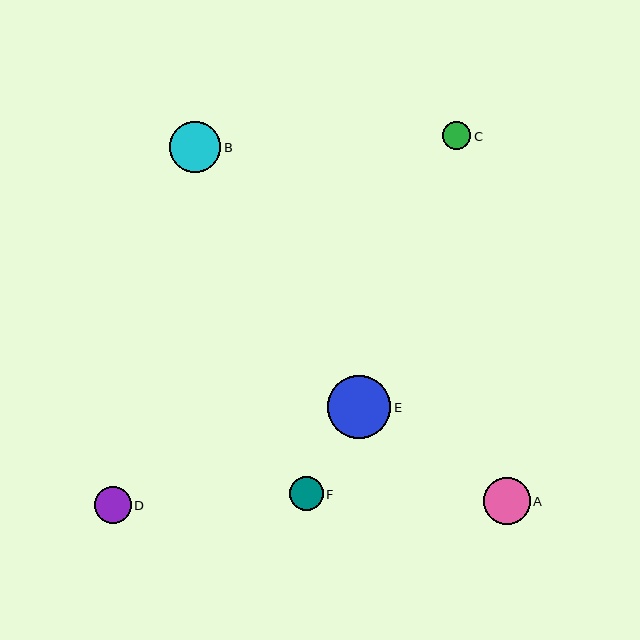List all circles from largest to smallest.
From largest to smallest: E, B, A, D, F, C.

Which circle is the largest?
Circle E is the largest with a size of approximately 63 pixels.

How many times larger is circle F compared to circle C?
Circle F is approximately 1.2 times the size of circle C.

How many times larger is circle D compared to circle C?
Circle D is approximately 1.3 times the size of circle C.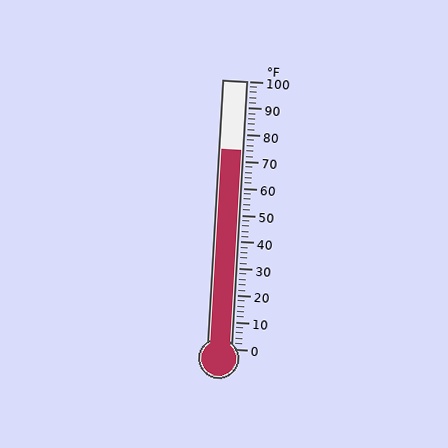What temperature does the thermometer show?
The thermometer shows approximately 74°F.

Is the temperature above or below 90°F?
The temperature is below 90°F.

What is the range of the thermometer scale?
The thermometer scale ranges from 0°F to 100°F.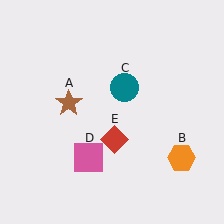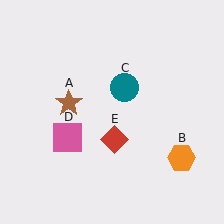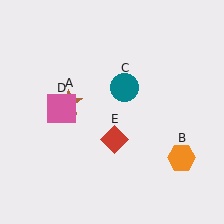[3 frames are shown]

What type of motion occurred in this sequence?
The pink square (object D) rotated clockwise around the center of the scene.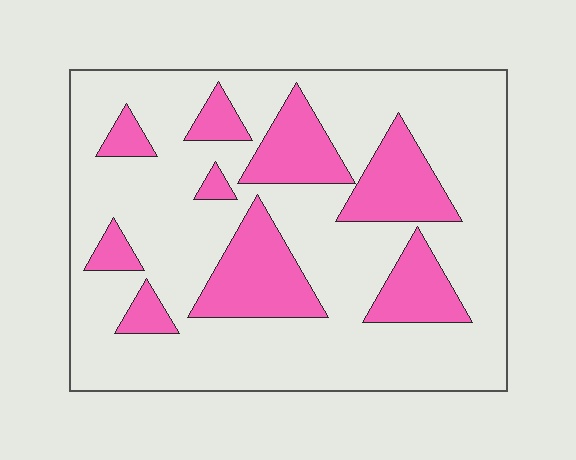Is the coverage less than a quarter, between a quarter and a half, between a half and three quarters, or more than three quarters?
Between a quarter and a half.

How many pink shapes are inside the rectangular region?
9.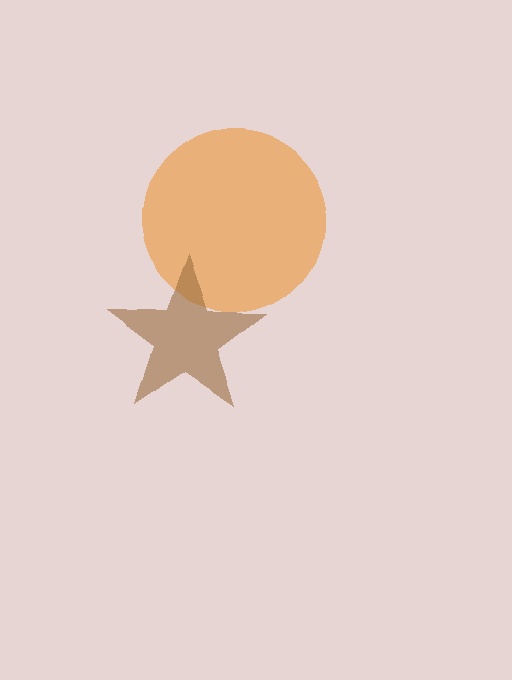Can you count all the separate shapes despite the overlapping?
Yes, there are 2 separate shapes.